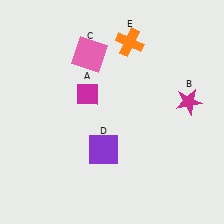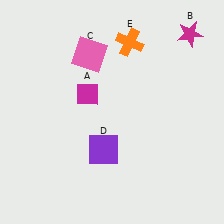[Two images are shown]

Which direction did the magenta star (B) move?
The magenta star (B) moved up.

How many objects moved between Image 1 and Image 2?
1 object moved between the two images.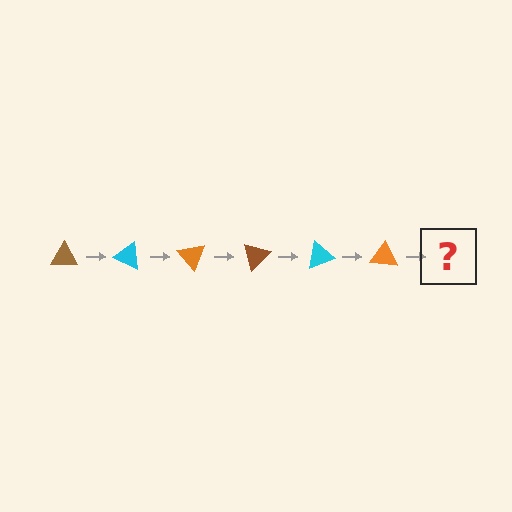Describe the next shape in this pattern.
It should be a brown triangle, rotated 150 degrees from the start.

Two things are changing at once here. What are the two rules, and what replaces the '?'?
The two rules are that it rotates 25 degrees each step and the color cycles through brown, cyan, and orange. The '?' should be a brown triangle, rotated 150 degrees from the start.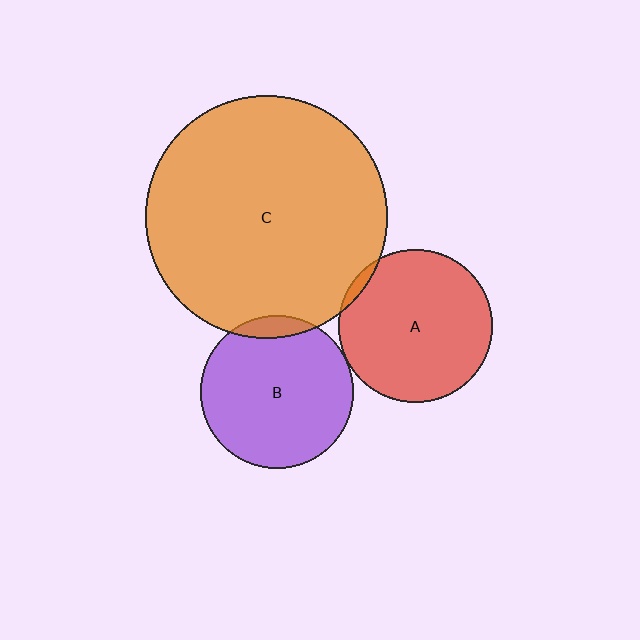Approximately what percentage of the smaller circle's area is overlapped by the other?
Approximately 5%.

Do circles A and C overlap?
Yes.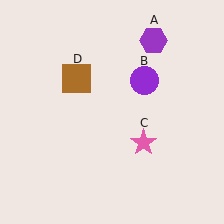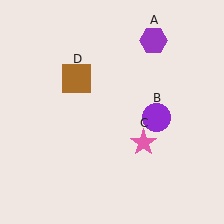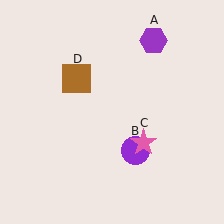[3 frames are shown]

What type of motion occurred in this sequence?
The purple circle (object B) rotated clockwise around the center of the scene.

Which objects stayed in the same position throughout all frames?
Purple hexagon (object A) and pink star (object C) and brown square (object D) remained stationary.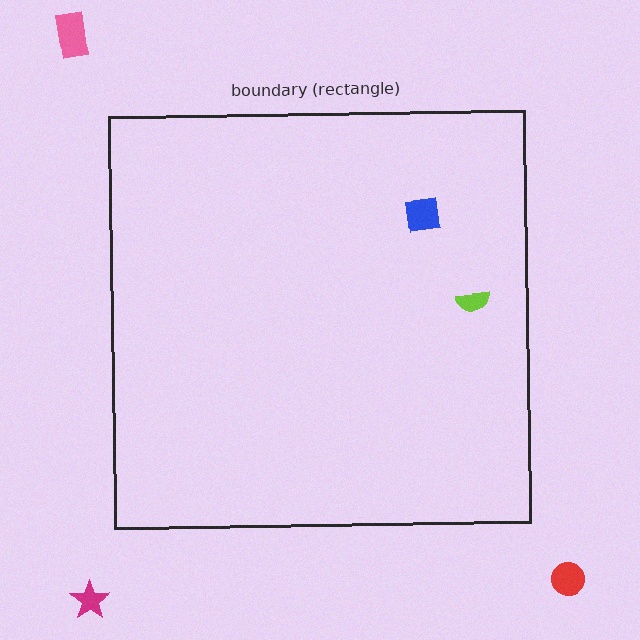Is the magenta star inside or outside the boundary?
Outside.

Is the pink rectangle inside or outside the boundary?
Outside.